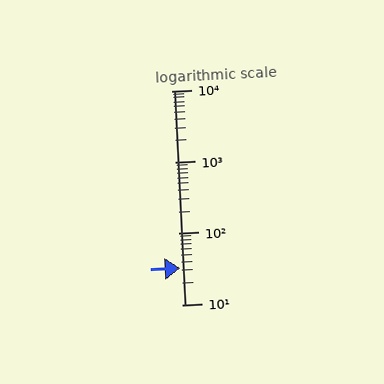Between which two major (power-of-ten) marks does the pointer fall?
The pointer is between 10 and 100.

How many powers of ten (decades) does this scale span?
The scale spans 3 decades, from 10 to 10000.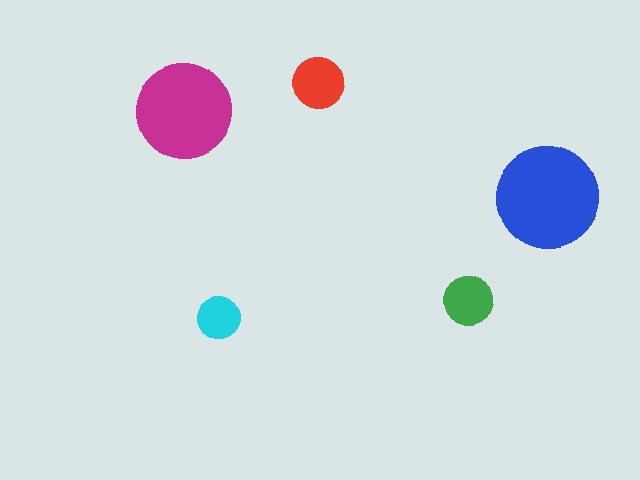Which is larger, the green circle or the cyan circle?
The green one.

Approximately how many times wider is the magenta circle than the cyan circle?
About 2 times wider.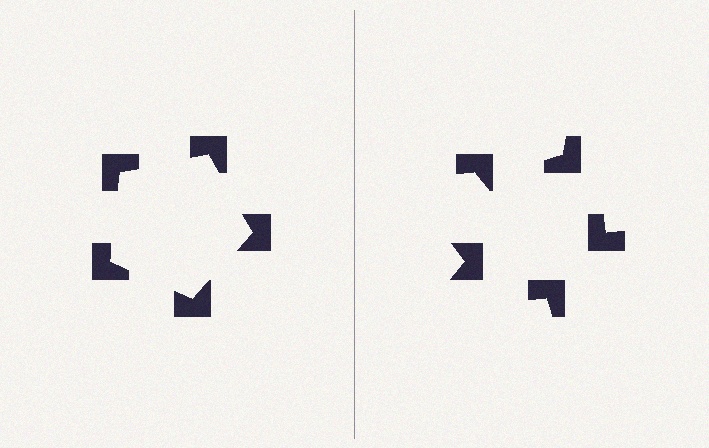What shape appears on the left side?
An illusory pentagon.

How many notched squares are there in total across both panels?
10 — 5 on each side.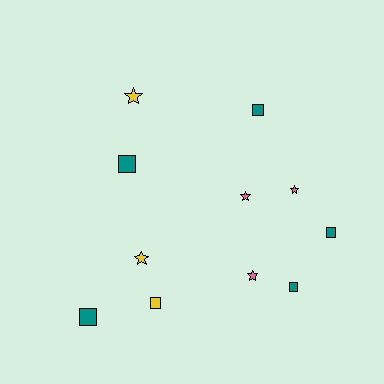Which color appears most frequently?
Teal, with 5 objects.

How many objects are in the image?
There are 11 objects.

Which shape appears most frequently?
Square, with 6 objects.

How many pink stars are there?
There are 3 pink stars.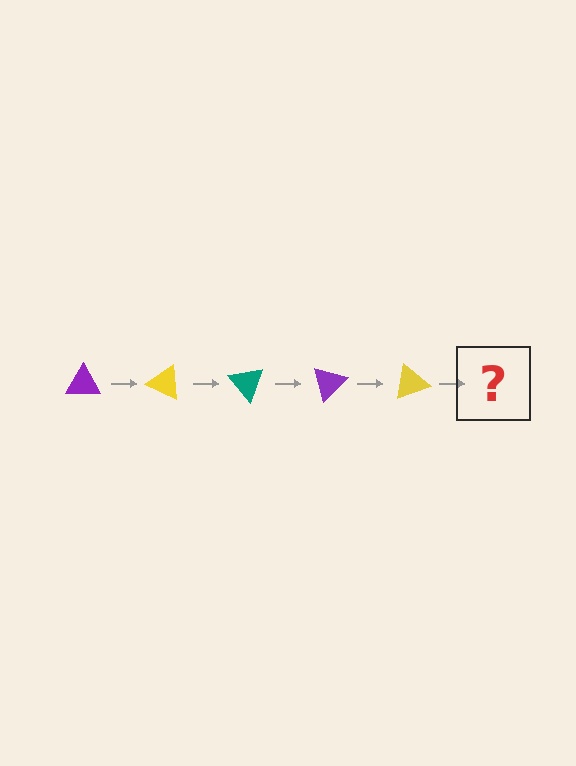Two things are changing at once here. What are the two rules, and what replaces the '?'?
The two rules are that it rotates 25 degrees each step and the color cycles through purple, yellow, and teal. The '?' should be a teal triangle, rotated 125 degrees from the start.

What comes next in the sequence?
The next element should be a teal triangle, rotated 125 degrees from the start.